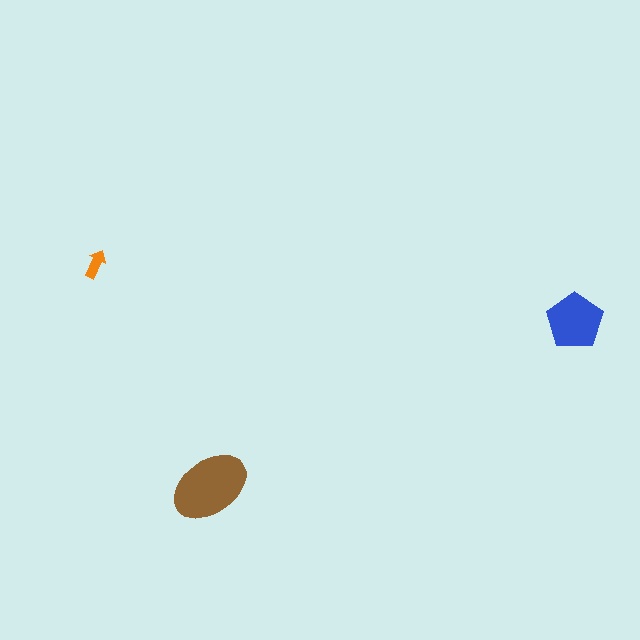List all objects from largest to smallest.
The brown ellipse, the blue pentagon, the orange arrow.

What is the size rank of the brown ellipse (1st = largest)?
1st.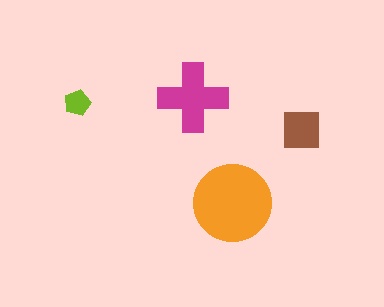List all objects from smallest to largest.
The lime pentagon, the brown square, the magenta cross, the orange circle.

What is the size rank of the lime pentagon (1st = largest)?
4th.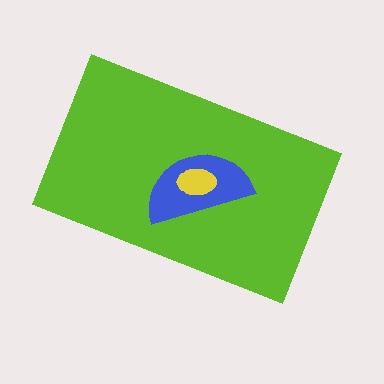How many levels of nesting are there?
3.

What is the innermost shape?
The yellow ellipse.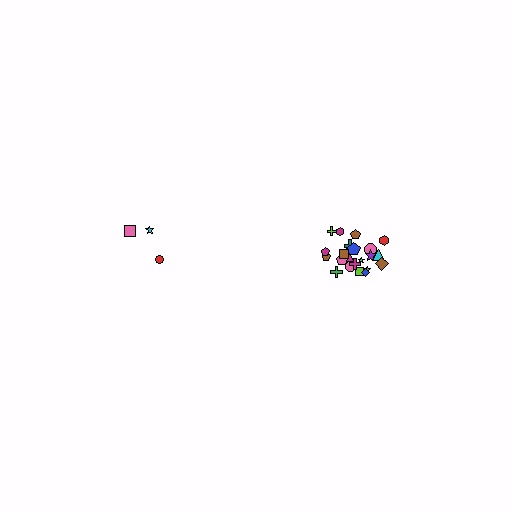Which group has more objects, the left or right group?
The right group.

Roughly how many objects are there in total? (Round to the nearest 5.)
Roughly 25 objects in total.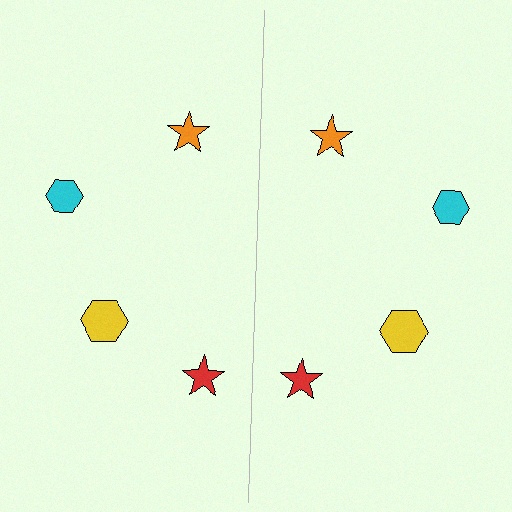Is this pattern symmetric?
Yes, this pattern has bilateral (reflection) symmetry.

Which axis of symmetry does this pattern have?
The pattern has a vertical axis of symmetry running through the center of the image.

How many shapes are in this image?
There are 8 shapes in this image.